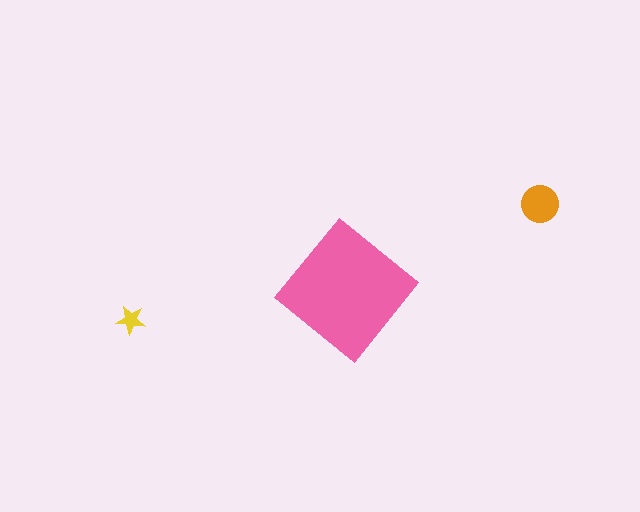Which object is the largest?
The pink diamond.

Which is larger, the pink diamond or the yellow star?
The pink diamond.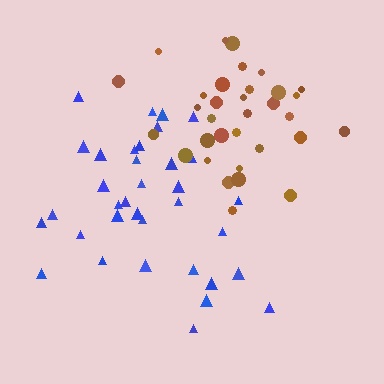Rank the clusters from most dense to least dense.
brown, blue.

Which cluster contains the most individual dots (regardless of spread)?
Blue (35).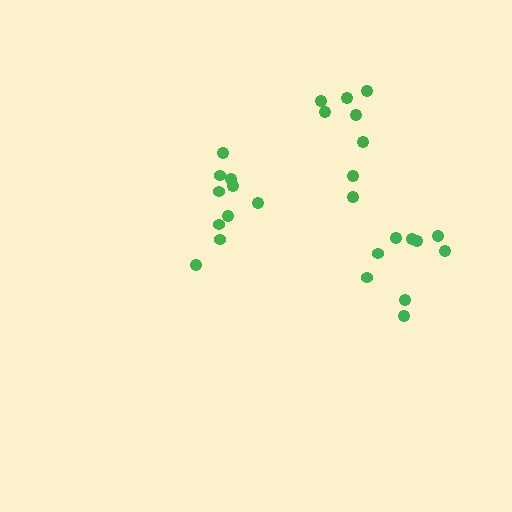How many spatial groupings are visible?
There are 3 spatial groupings.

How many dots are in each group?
Group 1: 10 dots, Group 2: 9 dots, Group 3: 8 dots (27 total).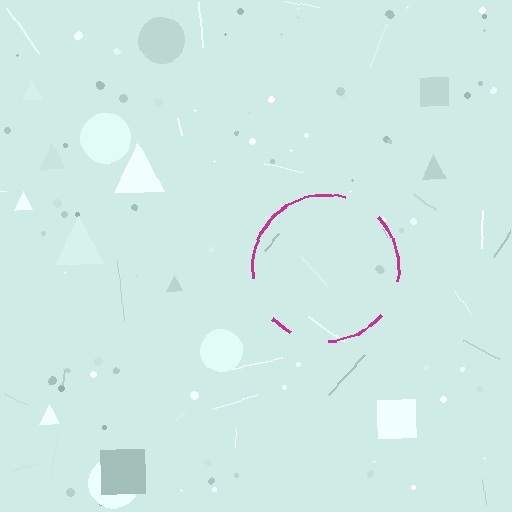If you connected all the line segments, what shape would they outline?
They would outline a circle.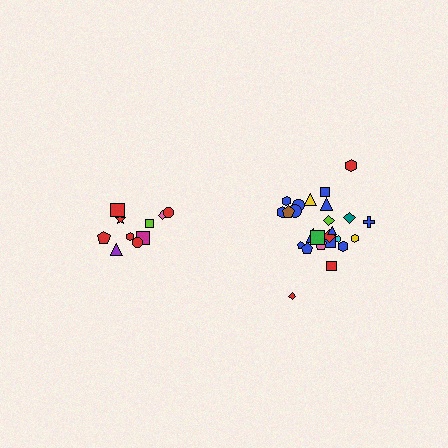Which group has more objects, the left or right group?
The right group.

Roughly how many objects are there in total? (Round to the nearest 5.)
Roughly 35 objects in total.